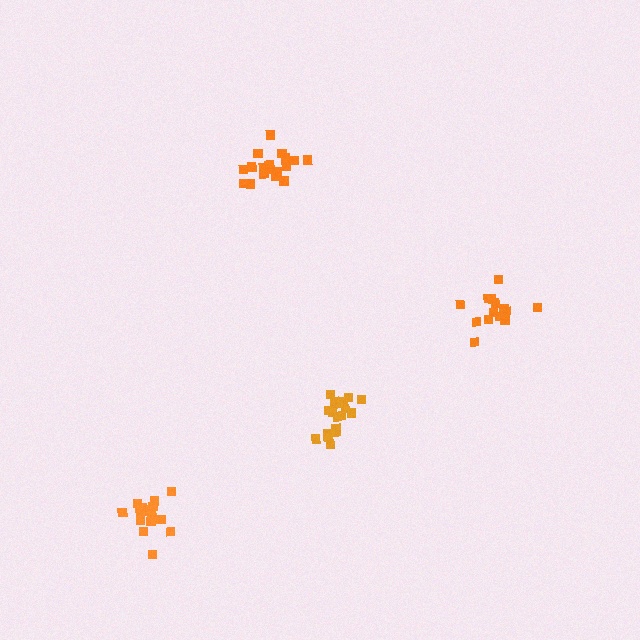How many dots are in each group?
Group 1: 18 dots, Group 2: 18 dots, Group 3: 18 dots, Group 4: 15 dots (69 total).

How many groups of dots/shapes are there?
There are 4 groups.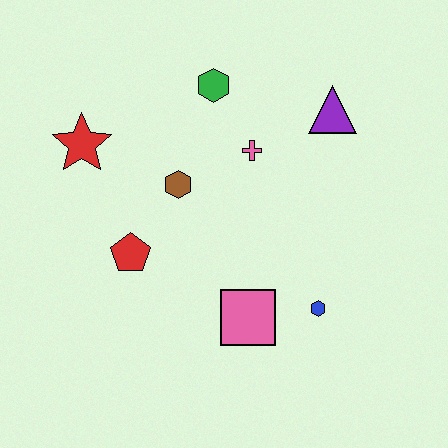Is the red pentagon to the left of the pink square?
Yes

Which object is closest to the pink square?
The blue hexagon is closest to the pink square.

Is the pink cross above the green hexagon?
No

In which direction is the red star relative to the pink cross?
The red star is to the left of the pink cross.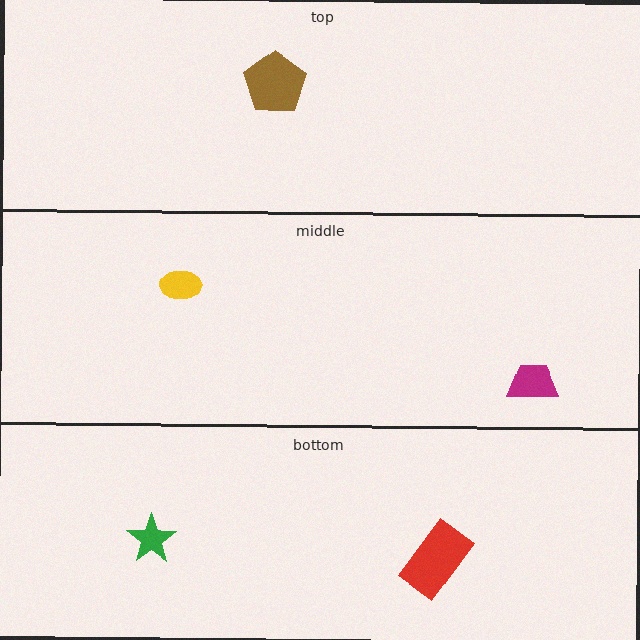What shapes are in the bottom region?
The red rectangle, the green star.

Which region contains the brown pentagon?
The top region.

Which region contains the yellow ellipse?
The middle region.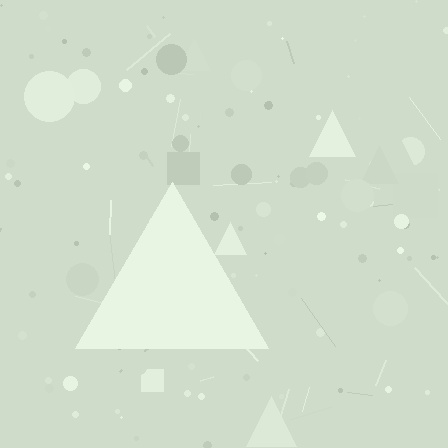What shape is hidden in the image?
A triangle is hidden in the image.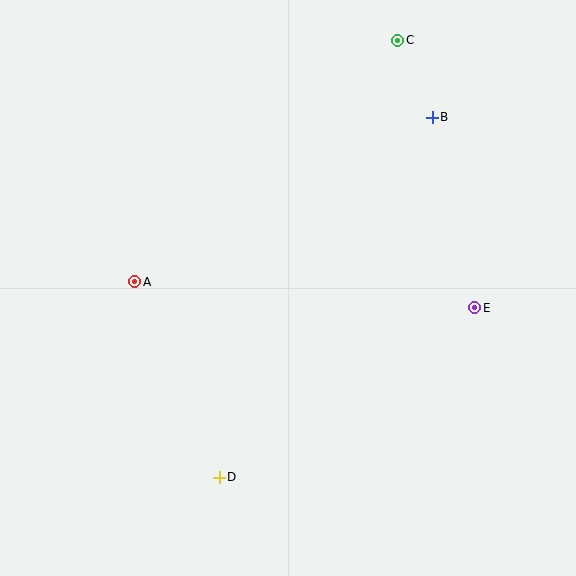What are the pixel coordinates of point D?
Point D is at (219, 477).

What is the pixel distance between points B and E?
The distance between B and E is 195 pixels.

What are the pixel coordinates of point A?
Point A is at (135, 282).